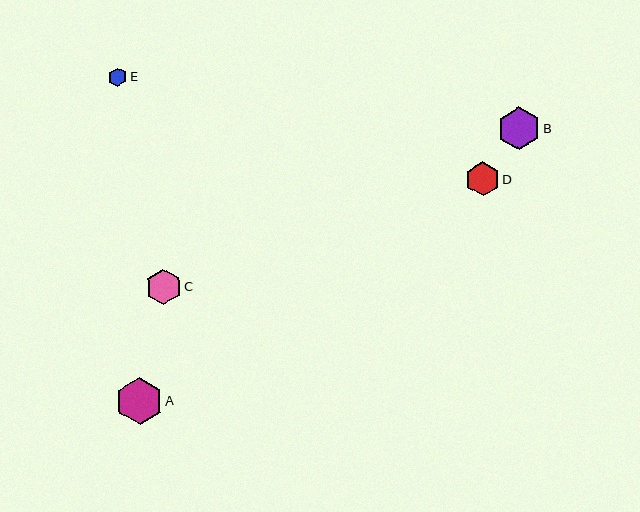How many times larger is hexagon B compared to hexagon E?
Hexagon B is approximately 2.3 times the size of hexagon E.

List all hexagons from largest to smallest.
From largest to smallest: A, B, C, D, E.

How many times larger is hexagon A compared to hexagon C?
Hexagon A is approximately 1.3 times the size of hexagon C.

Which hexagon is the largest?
Hexagon A is the largest with a size of approximately 47 pixels.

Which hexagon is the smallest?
Hexagon E is the smallest with a size of approximately 19 pixels.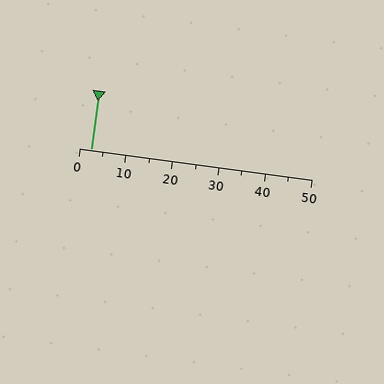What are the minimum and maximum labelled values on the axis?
The axis runs from 0 to 50.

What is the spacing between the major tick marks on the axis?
The major ticks are spaced 10 apart.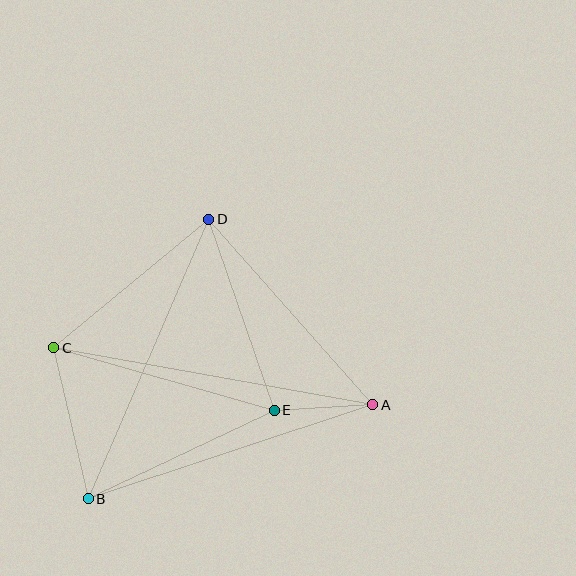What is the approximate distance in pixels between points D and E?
The distance between D and E is approximately 202 pixels.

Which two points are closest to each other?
Points A and E are closest to each other.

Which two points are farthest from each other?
Points A and C are farthest from each other.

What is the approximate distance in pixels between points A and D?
The distance between A and D is approximately 248 pixels.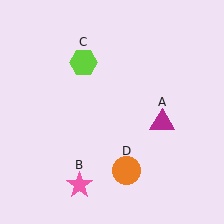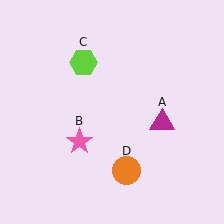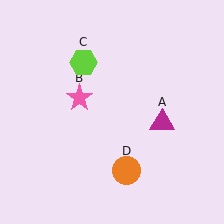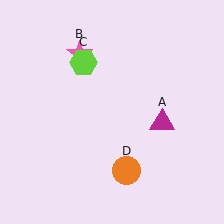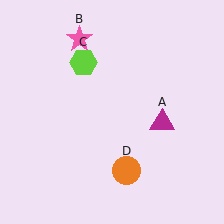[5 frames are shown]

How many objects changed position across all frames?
1 object changed position: pink star (object B).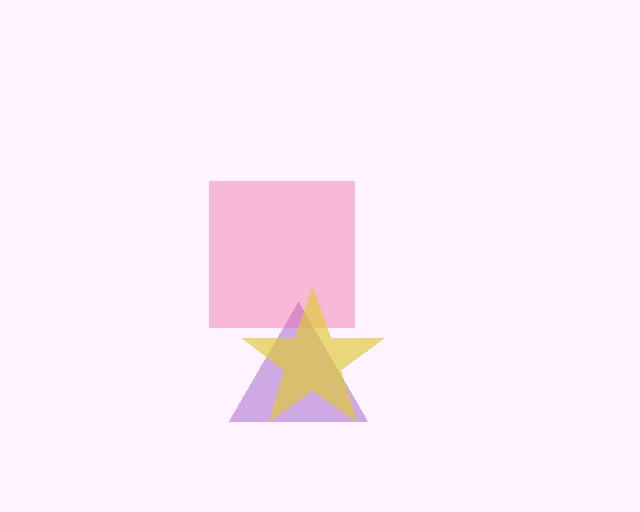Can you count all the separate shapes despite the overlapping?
Yes, there are 3 separate shapes.